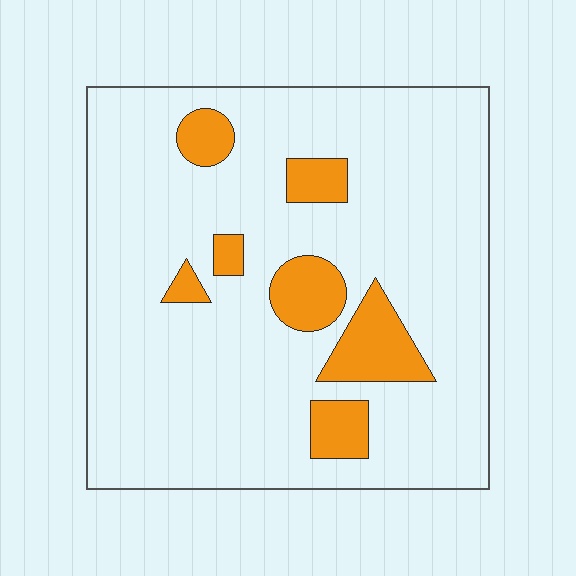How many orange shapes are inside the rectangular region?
7.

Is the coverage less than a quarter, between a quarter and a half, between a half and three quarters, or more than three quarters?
Less than a quarter.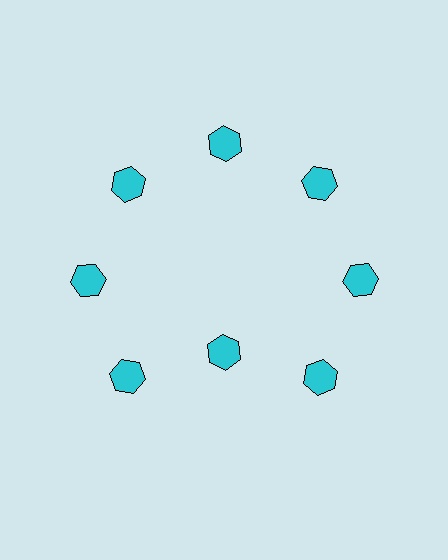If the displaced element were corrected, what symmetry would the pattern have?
It would have 8-fold rotational symmetry — the pattern would map onto itself every 45 degrees.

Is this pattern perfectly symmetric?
No. The 8 cyan hexagons are arranged in a ring, but one element near the 6 o'clock position is pulled inward toward the center, breaking the 8-fold rotational symmetry.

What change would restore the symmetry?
The symmetry would be restored by moving it outward, back onto the ring so that all 8 hexagons sit at equal angles and equal distance from the center.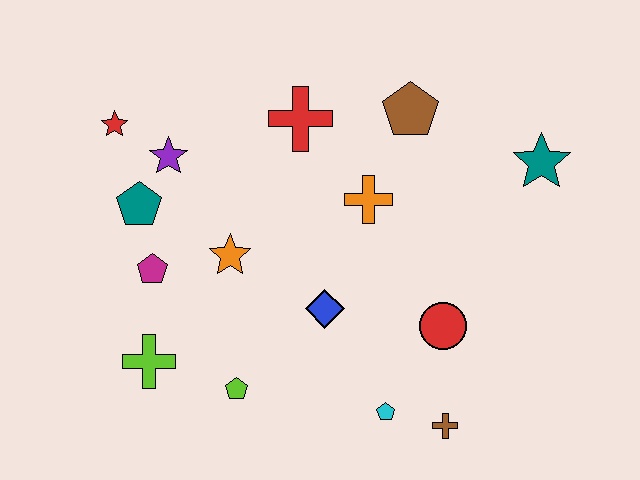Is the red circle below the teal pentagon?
Yes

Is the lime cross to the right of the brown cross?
No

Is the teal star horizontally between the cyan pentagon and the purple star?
No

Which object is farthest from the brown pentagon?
The lime cross is farthest from the brown pentagon.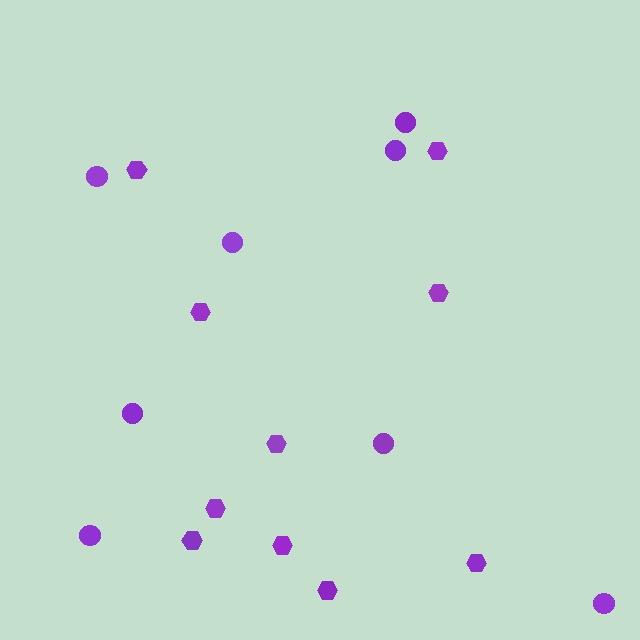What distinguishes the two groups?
There are 2 groups: one group of circles (8) and one group of hexagons (10).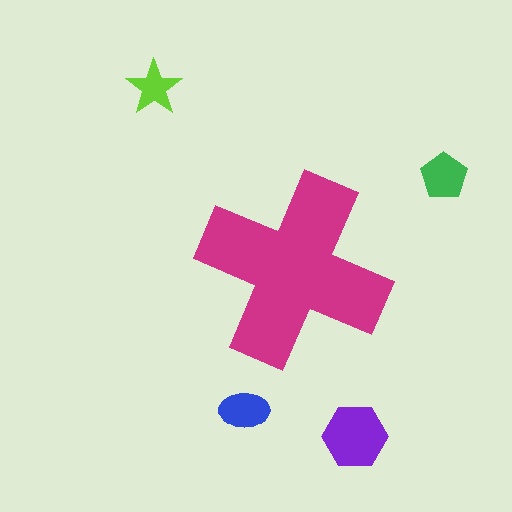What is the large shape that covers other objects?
A magenta cross.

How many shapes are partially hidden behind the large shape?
0 shapes are partially hidden.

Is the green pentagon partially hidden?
No, the green pentagon is fully visible.